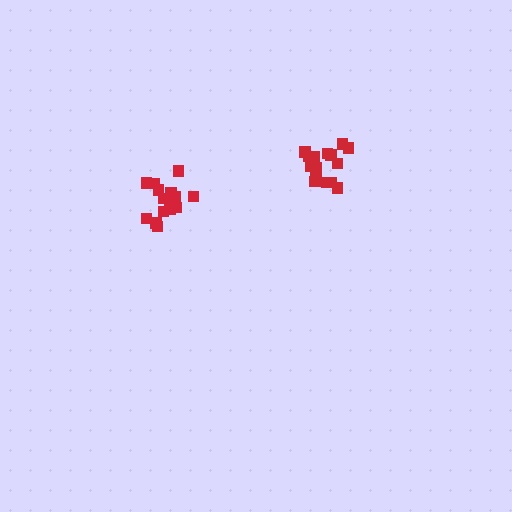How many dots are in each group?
Group 1: 18 dots, Group 2: 15 dots (33 total).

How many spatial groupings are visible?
There are 2 spatial groupings.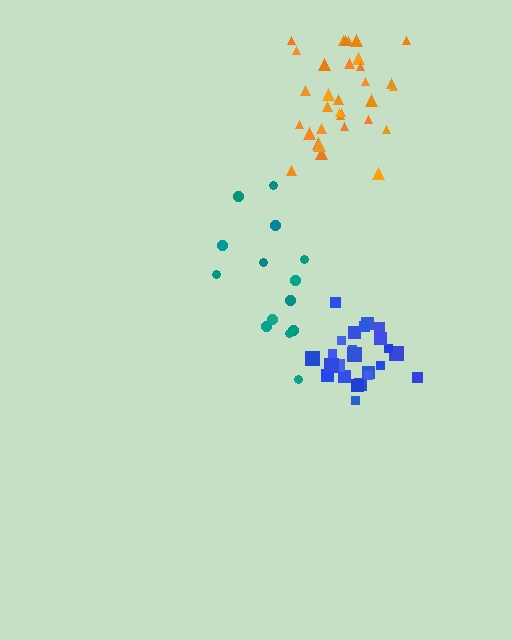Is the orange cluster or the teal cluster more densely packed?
Orange.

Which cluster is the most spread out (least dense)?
Teal.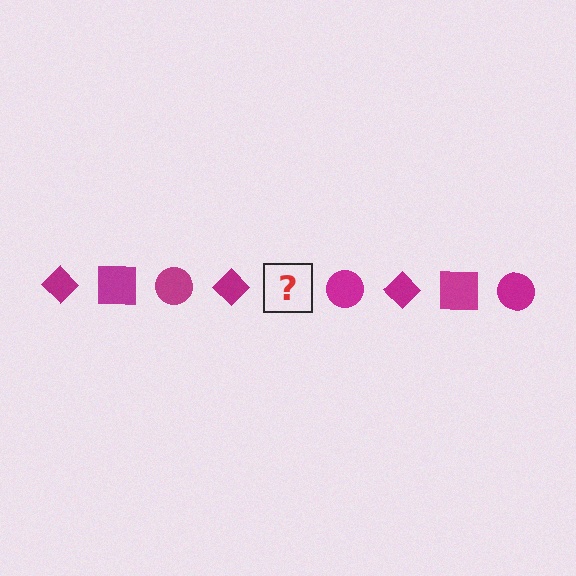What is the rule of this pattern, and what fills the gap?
The rule is that the pattern cycles through diamond, square, circle shapes in magenta. The gap should be filled with a magenta square.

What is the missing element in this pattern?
The missing element is a magenta square.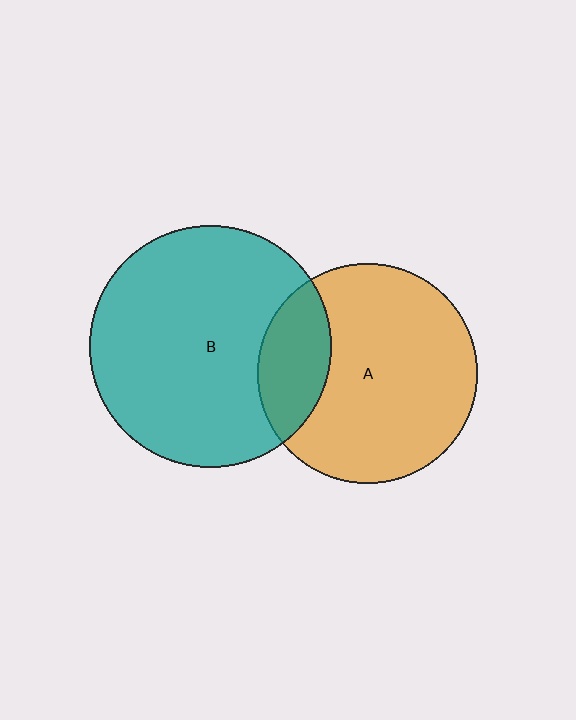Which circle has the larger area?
Circle B (teal).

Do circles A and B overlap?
Yes.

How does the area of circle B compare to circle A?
Approximately 1.2 times.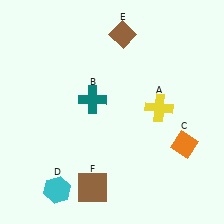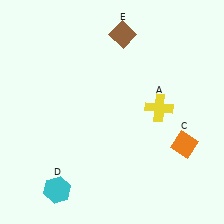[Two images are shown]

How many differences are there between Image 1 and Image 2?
There are 2 differences between the two images.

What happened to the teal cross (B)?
The teal cross (B) was removed in Image 2. It was in the top-left area of Image 1.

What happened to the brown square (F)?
The brown square (F) was removed in Image 2. It was in the bottom-left area of Image 1.